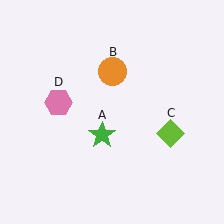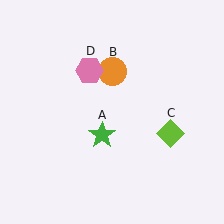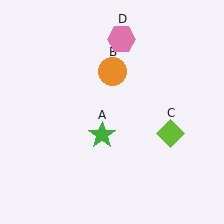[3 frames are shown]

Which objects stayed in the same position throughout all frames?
Green star (object A) and orange circle (object B) and lime diamond (object C) remained stationary.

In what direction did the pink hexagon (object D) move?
The pink hexagon (object D) moved up and to the right.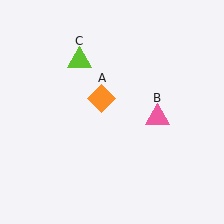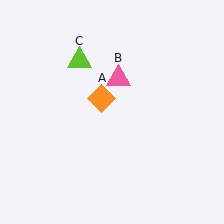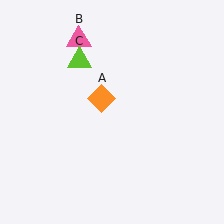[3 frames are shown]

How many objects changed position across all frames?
1 object changed position: pink triangle (object B).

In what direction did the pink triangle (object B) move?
The pink triangle (object B) moved up and to the left.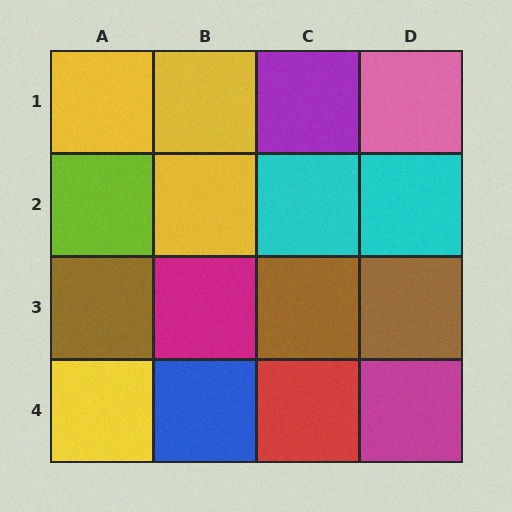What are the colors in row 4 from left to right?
Yellow, blue, red, magenta.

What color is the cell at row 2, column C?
Cyan.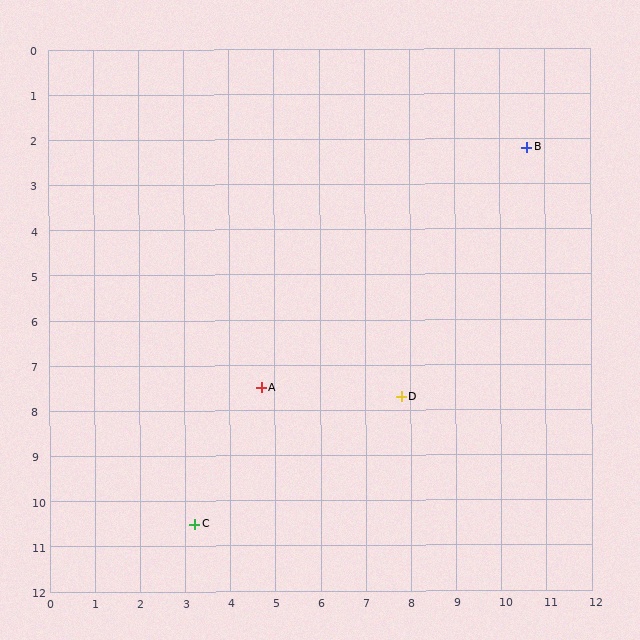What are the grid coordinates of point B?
Point B is at approximately (10.6, 2.2).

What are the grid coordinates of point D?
Point D is at approximately (7.8, 7.7).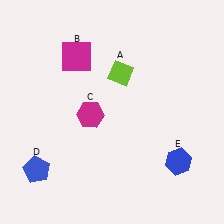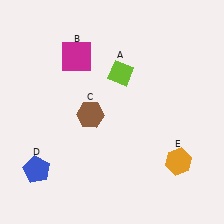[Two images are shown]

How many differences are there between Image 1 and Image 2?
There are 2 differences between the two images.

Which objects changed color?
C changed from magenta to brown. E changed from blue to orange.